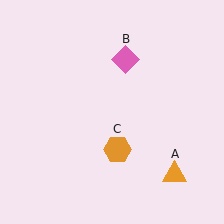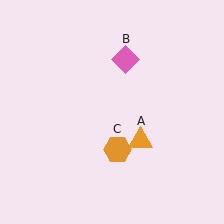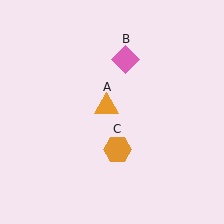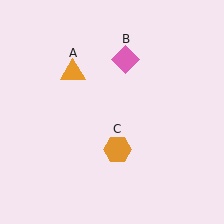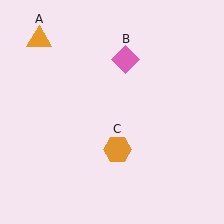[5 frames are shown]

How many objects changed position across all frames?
1 object changed position: orange triangle (object A).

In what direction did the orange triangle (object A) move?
The orange triangle (object A) moved up and to the left.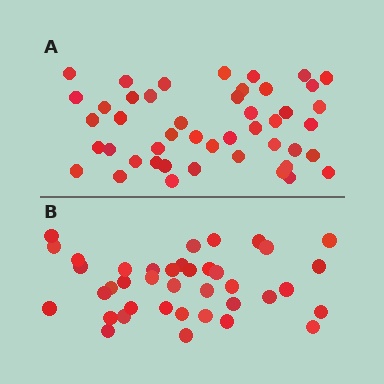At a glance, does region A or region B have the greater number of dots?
Region A (the top region) has more dots.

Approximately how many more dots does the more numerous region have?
Region A has roughly 8 or so more dots than region B.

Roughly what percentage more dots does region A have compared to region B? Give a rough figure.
About 20% more.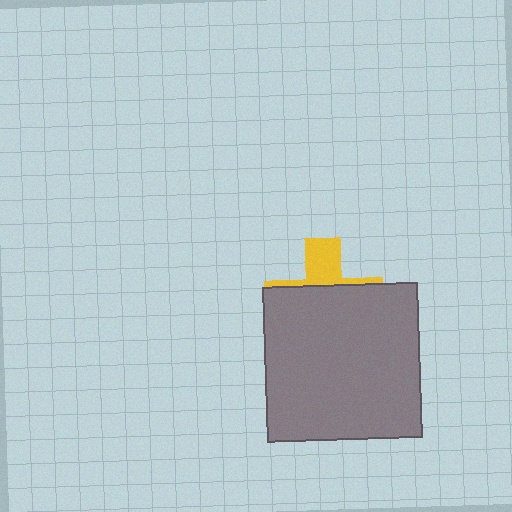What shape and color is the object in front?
The object in front is a gray square.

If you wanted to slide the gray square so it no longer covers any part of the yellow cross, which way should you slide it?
Slide it down — that is the most direct way to separate the two shapes.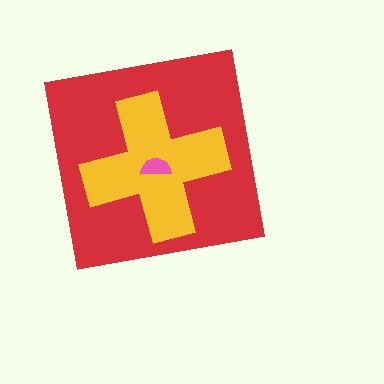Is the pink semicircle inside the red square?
Yes.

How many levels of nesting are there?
3.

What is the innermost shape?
The pink semicircle.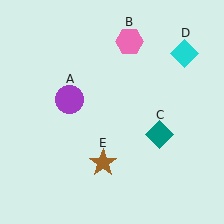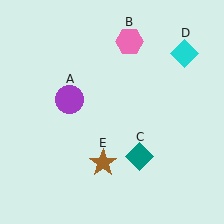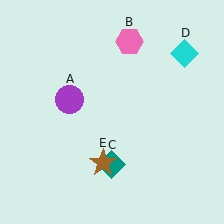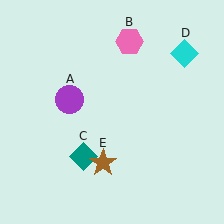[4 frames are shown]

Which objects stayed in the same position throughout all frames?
Purple circle (object A) and pink hexagon (object B) and cyan diamond (object D) and brown star (object E) remained stationary.